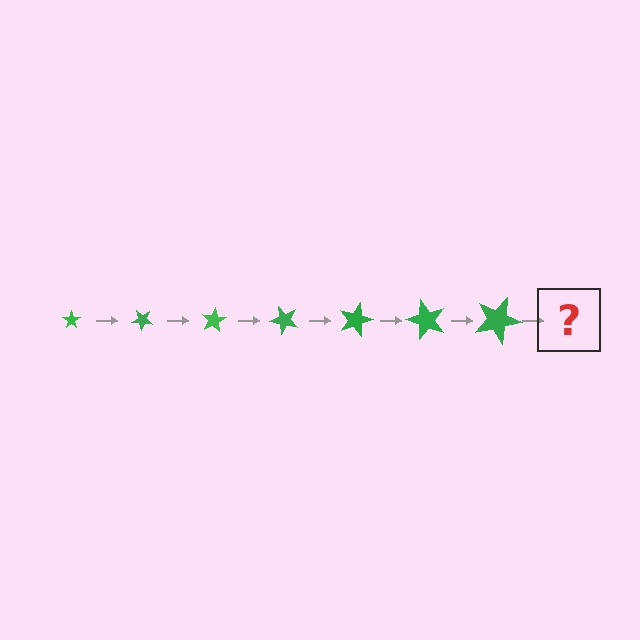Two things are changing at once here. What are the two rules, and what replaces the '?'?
The two rules are that the star grows larger each step and it rotates 40 degrees each step. The '?' should be a star, larger than the previous one and rotated 280 degrees from the start.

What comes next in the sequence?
The next element should be a star, larger than the previous one and rotated 280 degrees from the start.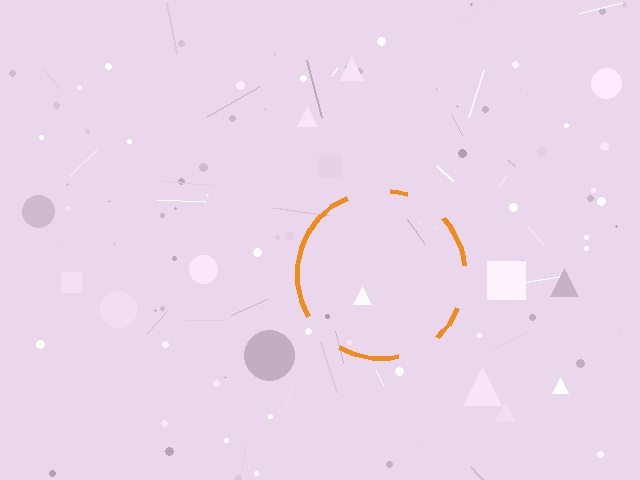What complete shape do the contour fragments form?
The contour fragments form a circle.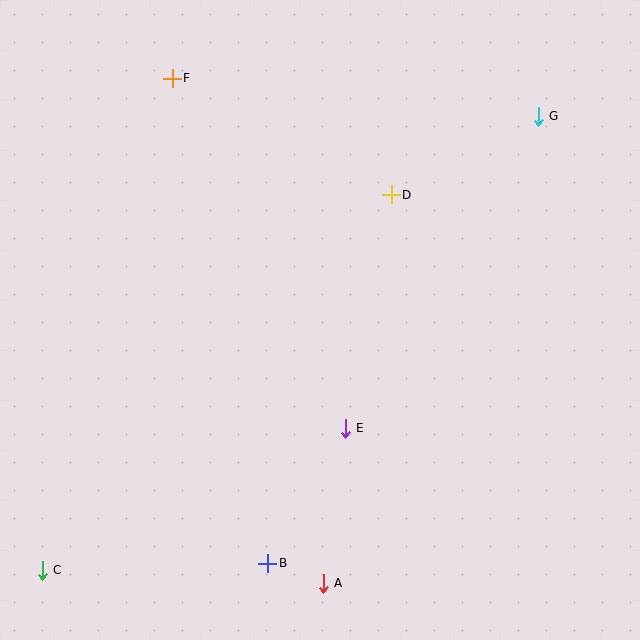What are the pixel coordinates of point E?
Point E is at (345, 428).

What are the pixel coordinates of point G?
Point G is at (538, 116).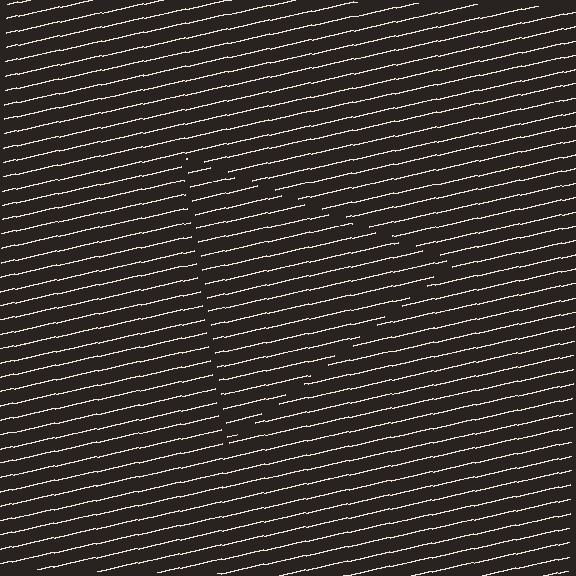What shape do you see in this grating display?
An illusory triangle. The interior of the shape contains the same grating, shifted by half a period — the contour is defined by the phase discontinuity where line-ends from the inner and outer gratings abut.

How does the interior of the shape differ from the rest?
The interior of the shape contains the same grating, shifted by half a period — the contour is defined by the phase discontinuity where line-ends from the inner and outer gratings abut.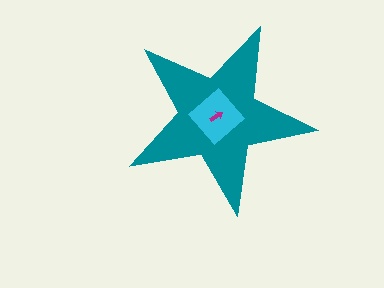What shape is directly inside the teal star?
The cyan diamond.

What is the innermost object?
The magenta arrow.